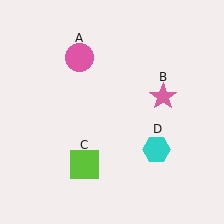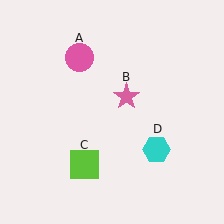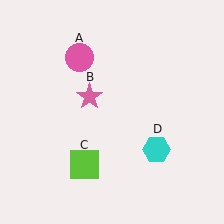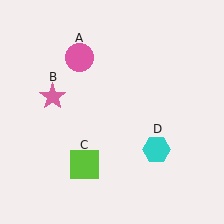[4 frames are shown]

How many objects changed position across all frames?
1 object changed position: pink star (object B).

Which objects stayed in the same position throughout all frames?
Pink circle (object A) and lime square (object C) and cyan hexagon (object D) remained stationary.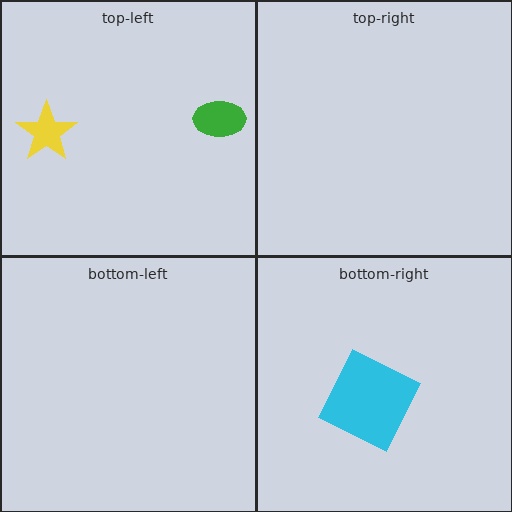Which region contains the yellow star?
The top-left region.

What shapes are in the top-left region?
The yellow star, the green ellipse.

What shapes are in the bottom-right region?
The cyan square.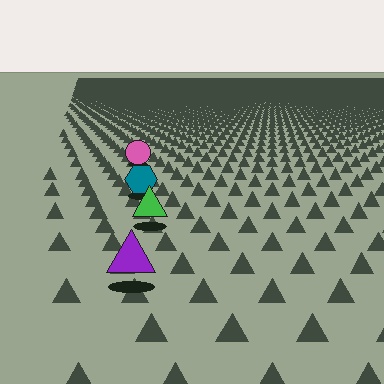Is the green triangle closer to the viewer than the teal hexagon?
Yes. The green triangle is closer — you can tell from the texture gradient: the ground texture is coarser near it.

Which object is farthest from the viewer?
The pink circle is farthest from the viewer. It appears smaller and the ground texture around it is denser.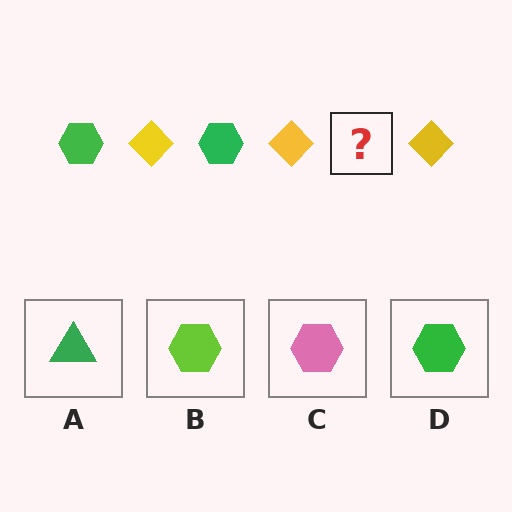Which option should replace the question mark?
Option D.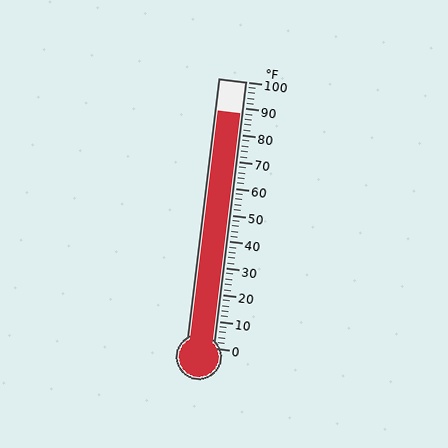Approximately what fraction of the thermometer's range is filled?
The thermometer is filled to approximately 90% of its range.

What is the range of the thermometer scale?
The thermometer scale ranges from 0°F to 100°F.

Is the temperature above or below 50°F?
The temperature is above 50°F.